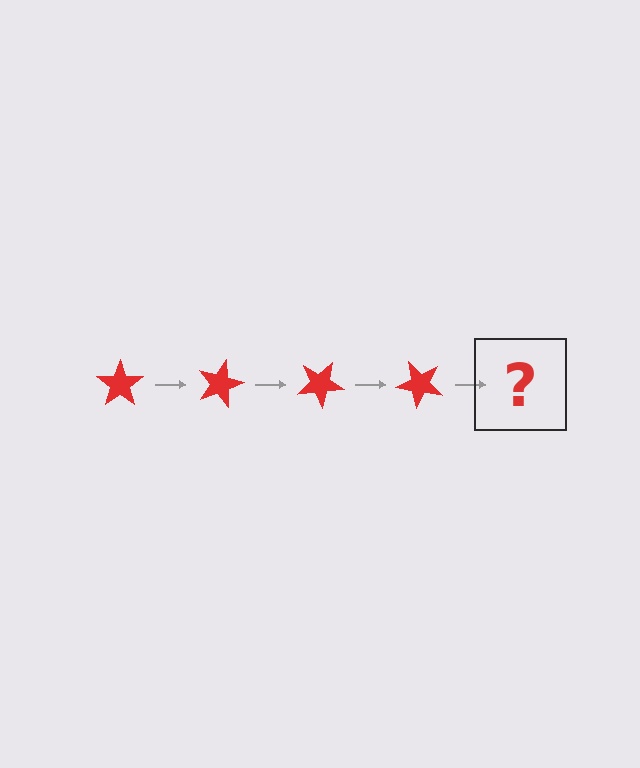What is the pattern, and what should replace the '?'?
The pattern is that the star rotates 15 degrees each step. The '?' should be a red star rotated 60 degrees.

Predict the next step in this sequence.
The next step is a red star rotated 60 degrees.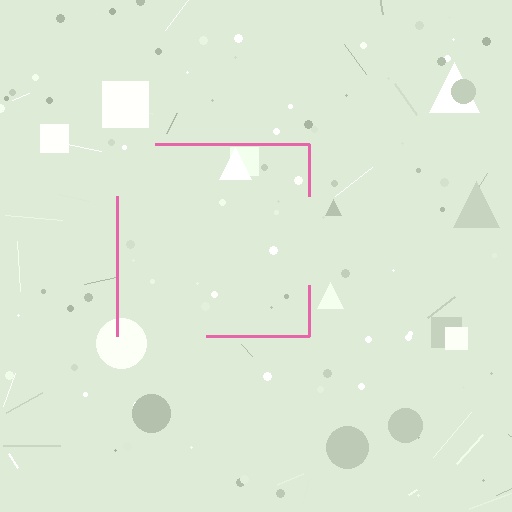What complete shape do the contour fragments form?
The contour fragments form a square.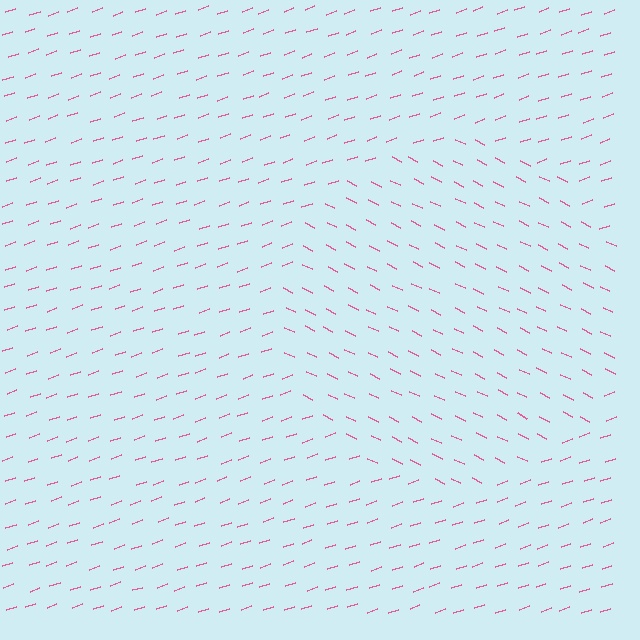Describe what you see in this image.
The image is filled with small pink line segments. A circle region in the image has lines oriented differently from the surrounding lines, creating a visible texture boundary.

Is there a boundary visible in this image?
Yes, there is a texture boundary formed by a change in line orientation.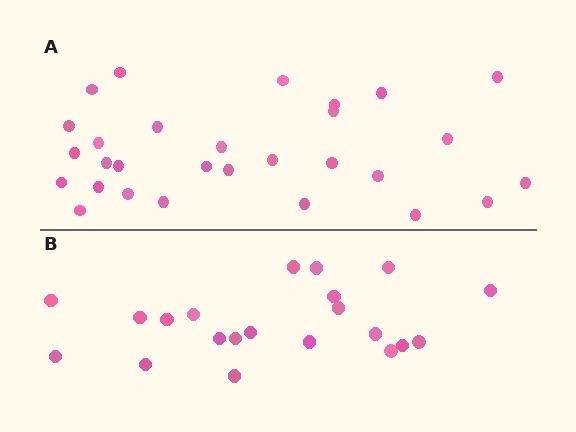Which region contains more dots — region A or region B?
Region A (the top region) has more dots.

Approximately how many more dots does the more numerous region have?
Region A has roughly 8 or so more dots than region B.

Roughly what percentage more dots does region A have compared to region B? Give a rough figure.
About 40% more.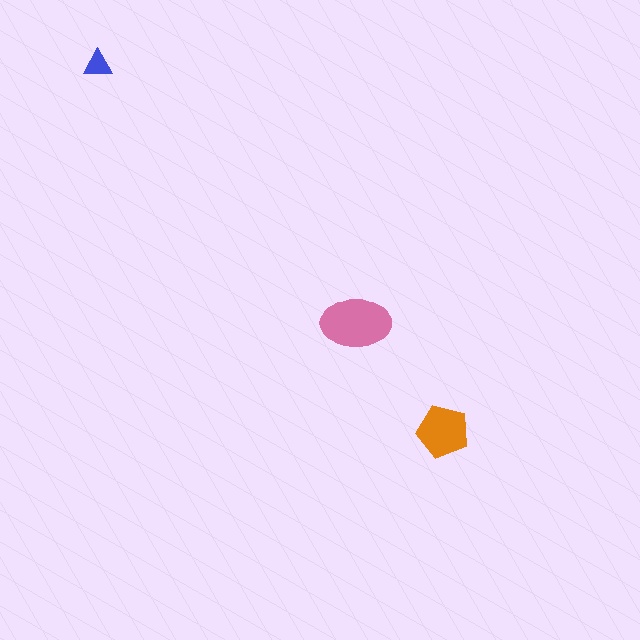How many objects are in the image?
There are 3 objects in the image.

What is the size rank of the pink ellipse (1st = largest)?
1st.